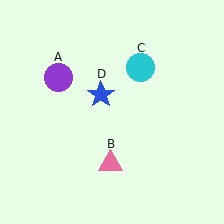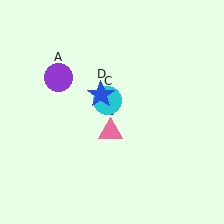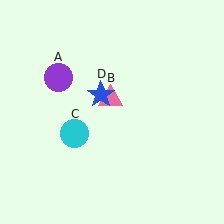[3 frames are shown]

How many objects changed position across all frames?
2 objects changed position: pink triangle (object B), cyan circle (object C).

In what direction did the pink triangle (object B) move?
The pink triangle (object B) moved up.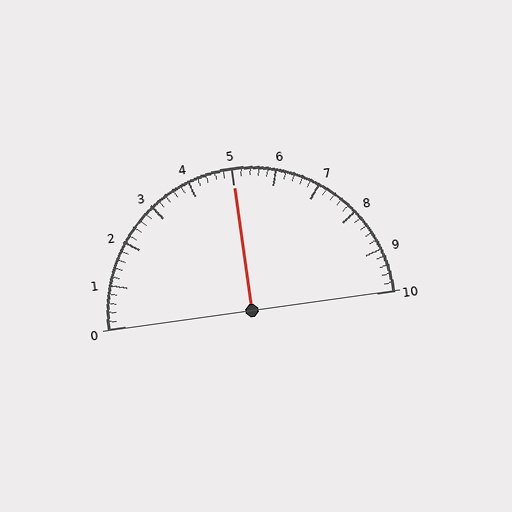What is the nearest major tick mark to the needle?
The nearest major tick mark is 5.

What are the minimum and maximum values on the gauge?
The gauge ranges from 0 to 10.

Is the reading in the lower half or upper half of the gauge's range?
The reading is in the upper half of the range (0 to 10).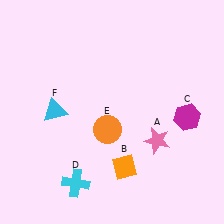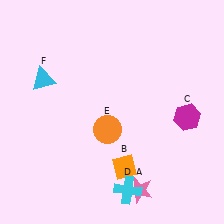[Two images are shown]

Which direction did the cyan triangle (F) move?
The cyan triangle (F) moved up.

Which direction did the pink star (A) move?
The pink star (A) moved down.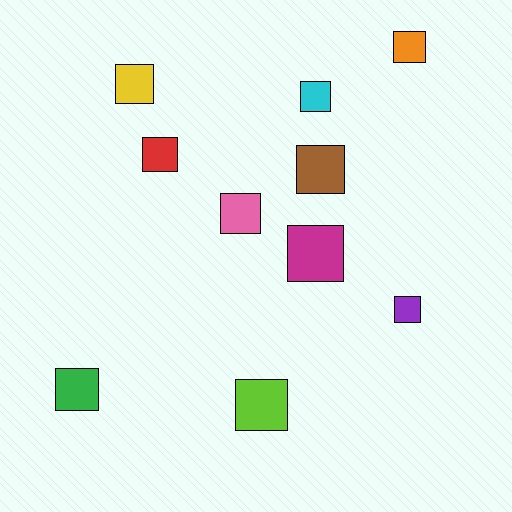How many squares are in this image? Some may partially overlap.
There are 10 squares.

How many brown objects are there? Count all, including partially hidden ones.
There is 1 brown object.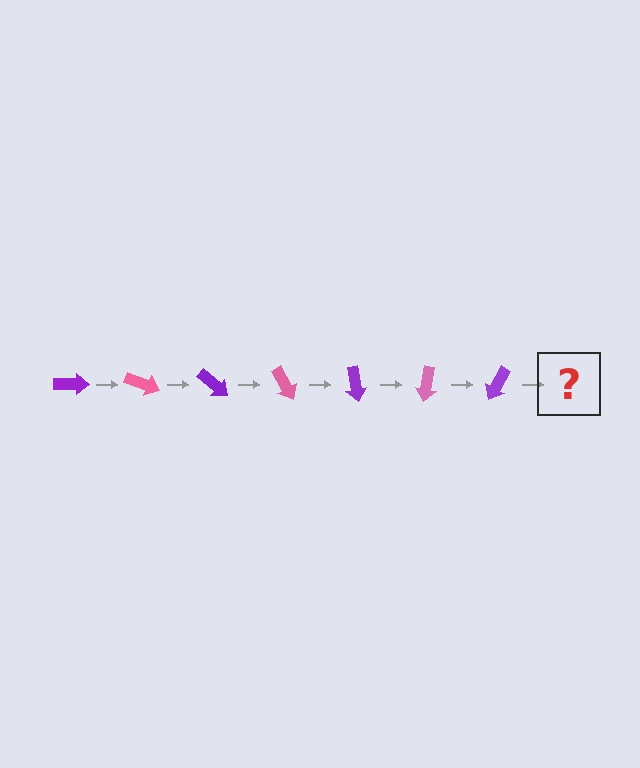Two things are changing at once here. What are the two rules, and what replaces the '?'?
The two rules are that it rotates 20 degrees each step and the color cycles through purple and pink. The '?' should be a pink arrow, rotated 140 degrees from the start.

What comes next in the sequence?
The next element should be a pink arrow, rotated 140 degrees from the start.